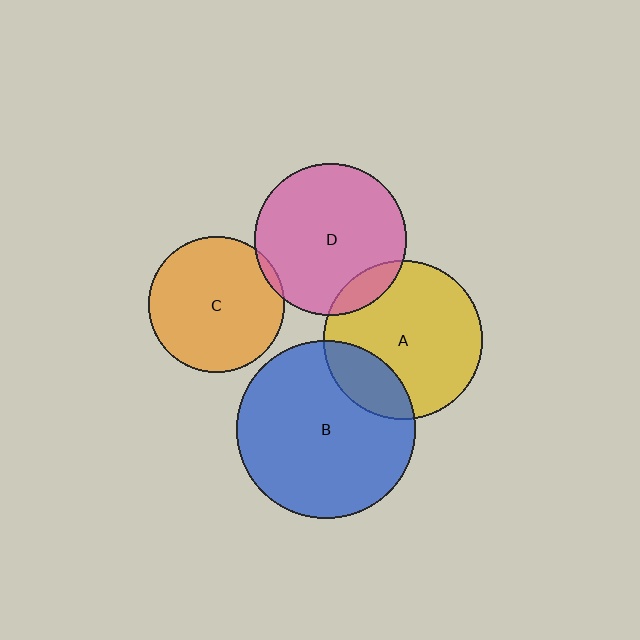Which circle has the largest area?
Circle B (blue).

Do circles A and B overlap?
Yes.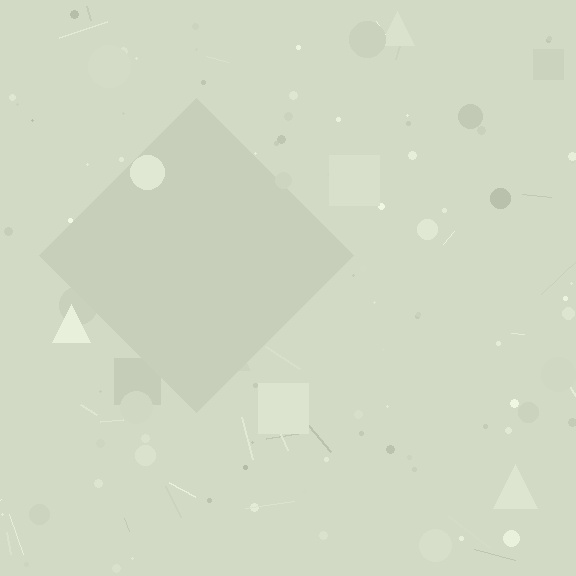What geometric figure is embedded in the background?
A diamond is embedded in the background.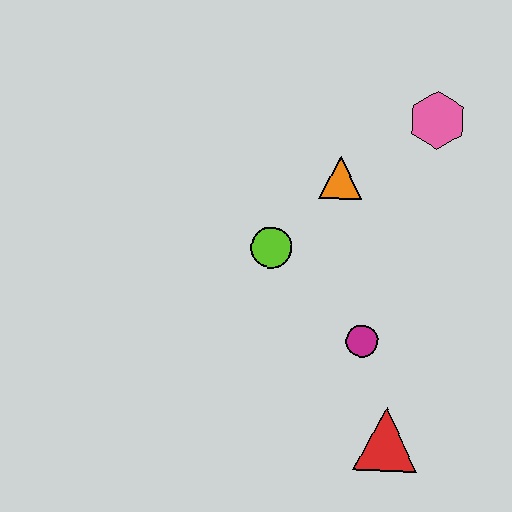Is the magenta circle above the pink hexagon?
No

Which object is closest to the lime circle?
The orange triangle is closest to the lime circle.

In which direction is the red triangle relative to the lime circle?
The red triangle is below the lime circle.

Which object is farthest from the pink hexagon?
The red triangle is farthest from the pink hexagon.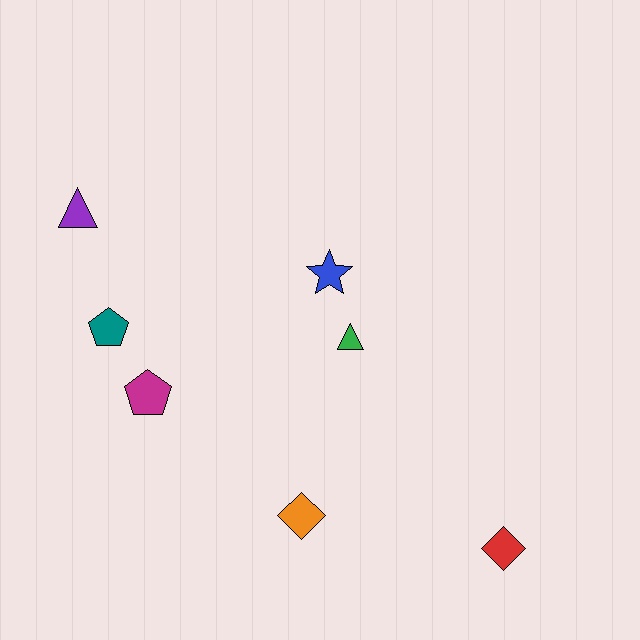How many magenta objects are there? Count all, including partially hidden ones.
There is 1 magenta object.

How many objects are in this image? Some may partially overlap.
There are 7 objects.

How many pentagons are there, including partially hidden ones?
There are 2 pentagons.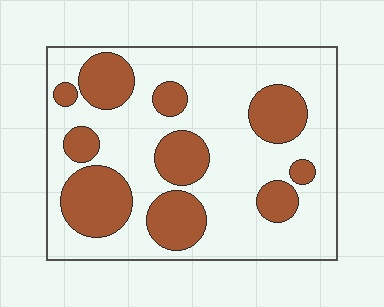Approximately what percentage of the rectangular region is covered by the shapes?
Approximately 30%.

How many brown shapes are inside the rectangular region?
10.